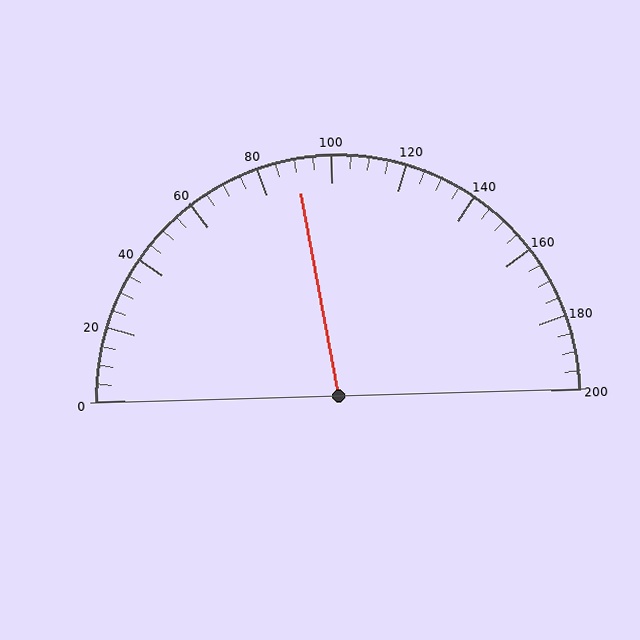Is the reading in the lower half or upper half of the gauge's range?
The reading is in the lower half of the range (0 to 200).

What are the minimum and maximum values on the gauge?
The gauge ranges from 0 to 200.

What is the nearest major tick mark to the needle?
The nearest major tick mark is 80.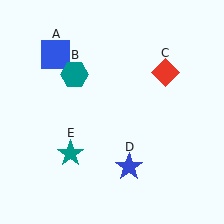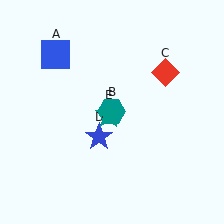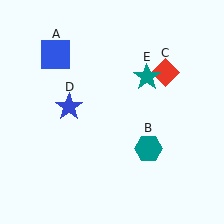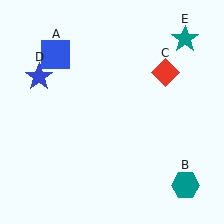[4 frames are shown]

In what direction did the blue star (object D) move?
The blue star (object D) moved up and to the left.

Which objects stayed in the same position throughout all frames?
Blue square (object A) and red diamond (object C) remained stationary.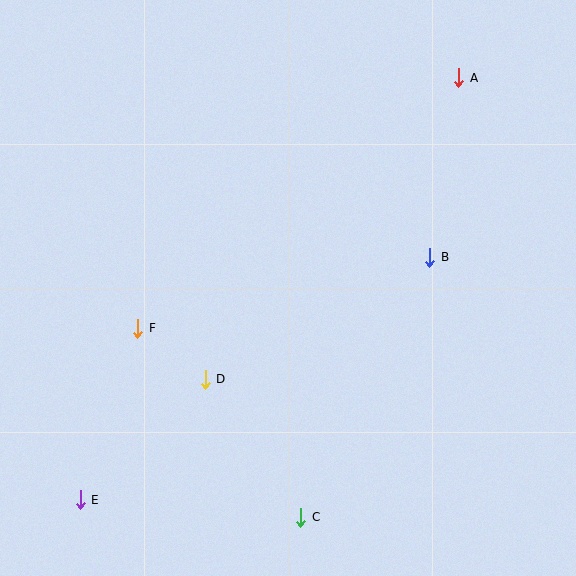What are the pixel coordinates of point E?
Point E is at (80, 500).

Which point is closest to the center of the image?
Point D at (205, 379) is closest to the center.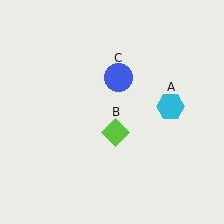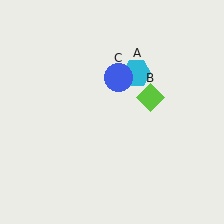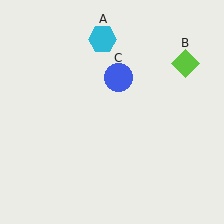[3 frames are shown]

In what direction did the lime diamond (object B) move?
The lime diamond (object B) moved up and to the right.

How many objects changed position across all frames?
2 objects changed position: cyan hexagon (object A), lime diamond (object B).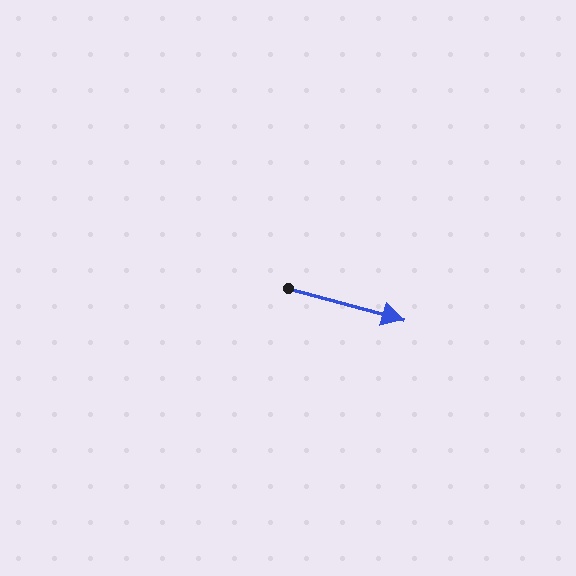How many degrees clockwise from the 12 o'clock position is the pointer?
Approximately 105 degrees.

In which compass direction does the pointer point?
East.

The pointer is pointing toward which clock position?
Roughly 4 o'clock.